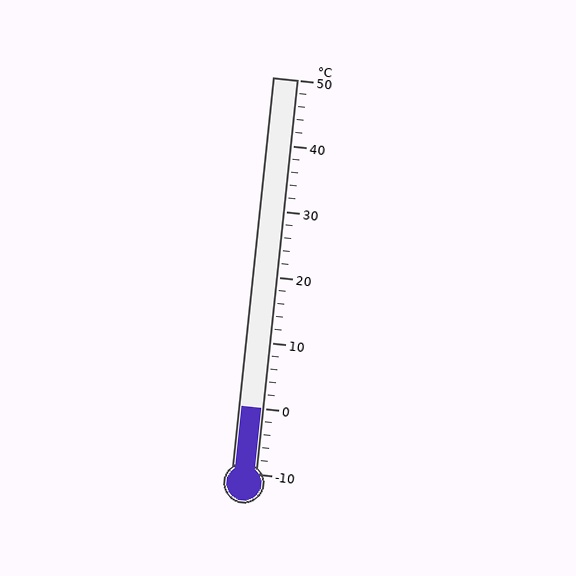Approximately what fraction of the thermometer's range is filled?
The thermometer is filled to approximately 15% of its range.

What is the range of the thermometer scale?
The thermometer scale ranges from -10°C to 50°C.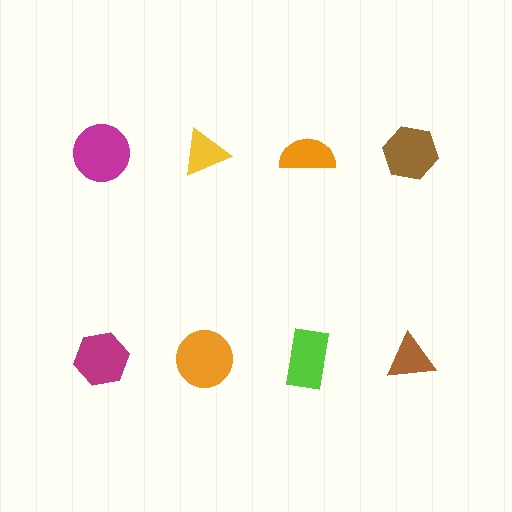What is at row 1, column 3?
An orange semicircle.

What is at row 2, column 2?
An orange circle.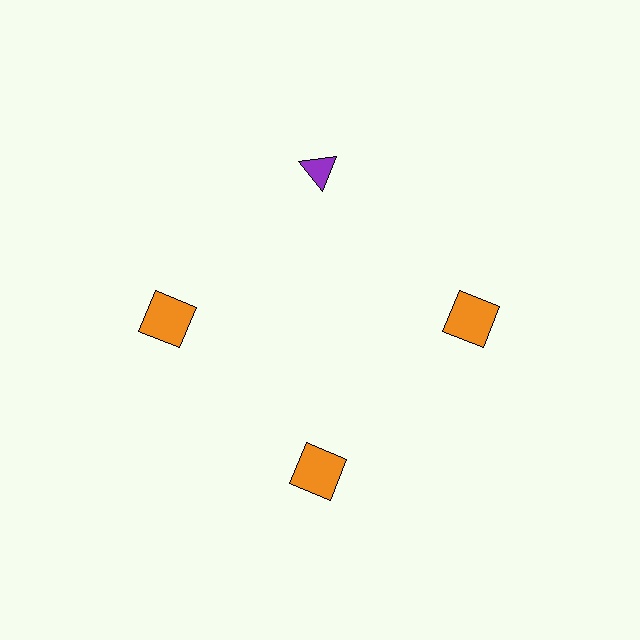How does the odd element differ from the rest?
It differs in both color (purple instead of orange) and shape (triangle instead of square).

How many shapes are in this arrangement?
There are 4 shapes arranged in a ring pattern.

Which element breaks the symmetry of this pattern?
The purple triangle at roughly the 12 o'clock position breaks the symmetry. All other shapes are orange squares.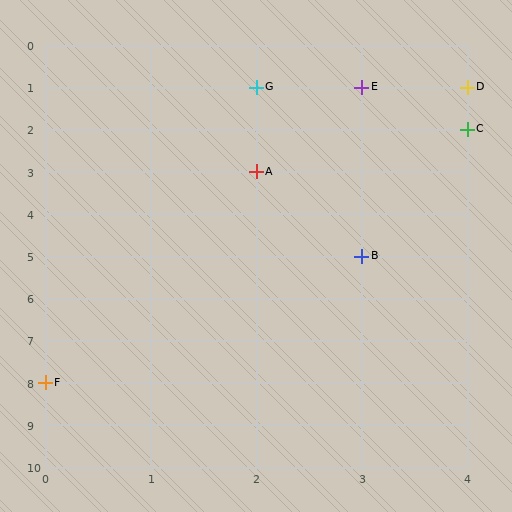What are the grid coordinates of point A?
Point A is at grid coordinates (2, 3).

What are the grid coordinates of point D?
Point D is at grid coordinates (4, 1).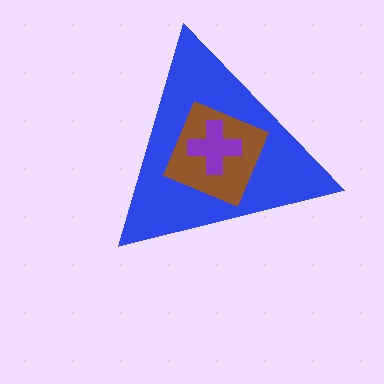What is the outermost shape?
The blue triangle.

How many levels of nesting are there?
3.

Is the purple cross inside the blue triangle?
Yes.